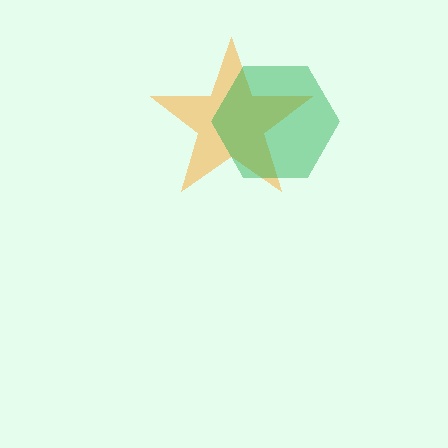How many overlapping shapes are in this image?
There are 2 overlapping shapes in the image.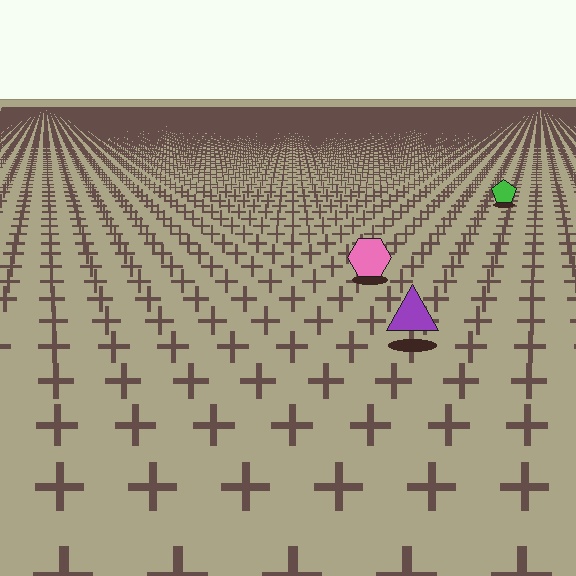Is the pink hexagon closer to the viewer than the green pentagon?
Yes. The pink hexagon is closer — you can tell from the texture gradient: the ground texture is coarser near it.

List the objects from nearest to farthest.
From nearest to farthest: the purple triangle, the pink hexagon, the green pentagon.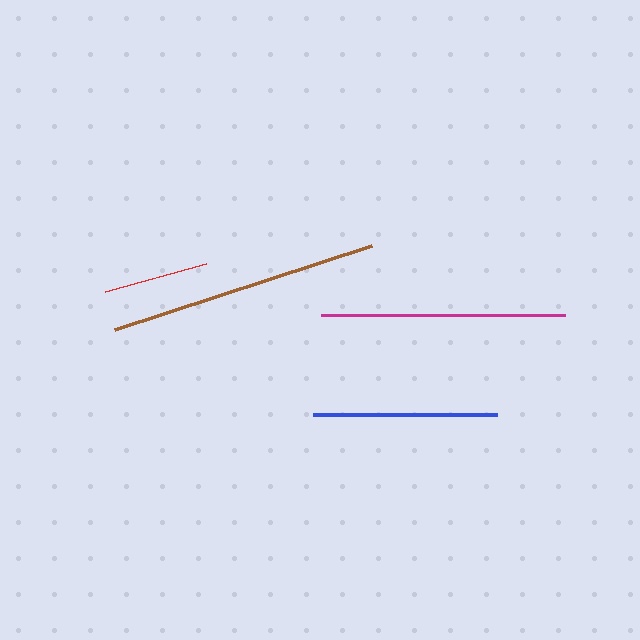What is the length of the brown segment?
The brown segment is approximately 271 pixels long.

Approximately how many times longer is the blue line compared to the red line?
The blue line is approximately 1.7 times the length of the red line.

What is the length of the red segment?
The red segment is approximately 106 pixels long.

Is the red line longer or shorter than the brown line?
The brown line is longer than the red line.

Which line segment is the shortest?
The red line is the shortest at approximately 106 pixels.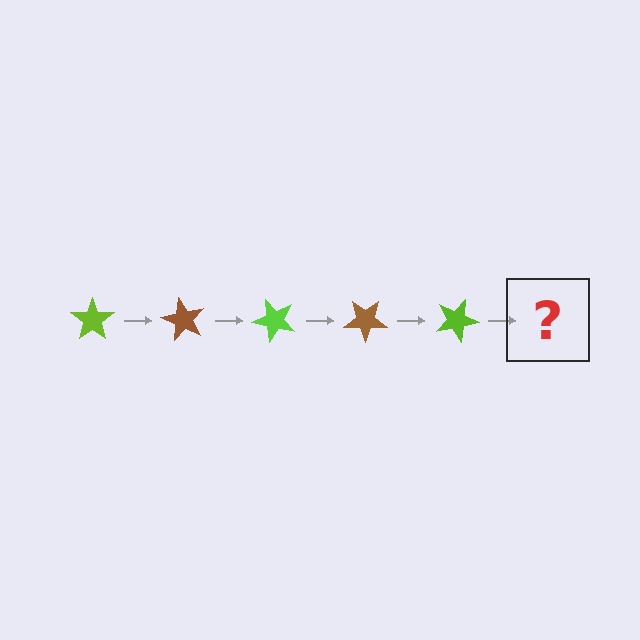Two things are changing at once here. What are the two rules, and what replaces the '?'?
The two rules are that it rotates 60 degrees each step and the color cycles through lime and brown. The '?' should be a brown star, rotated 300 degrees from the start.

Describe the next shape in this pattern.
It should be a brown star, rotated 300 degrees from the start.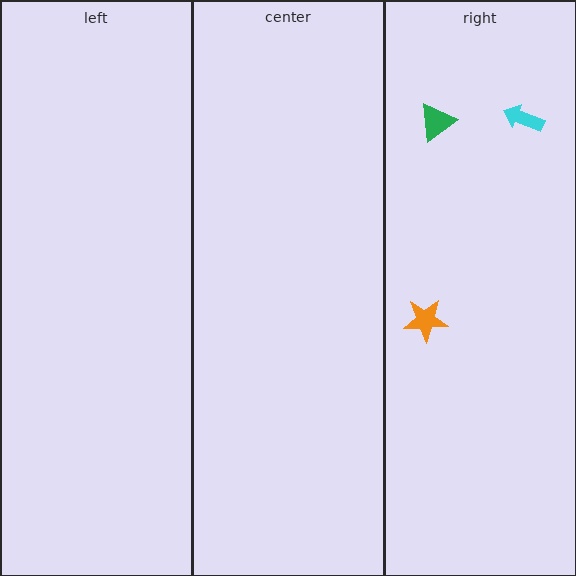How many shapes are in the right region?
3.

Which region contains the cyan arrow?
The right region.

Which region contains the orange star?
The right region.